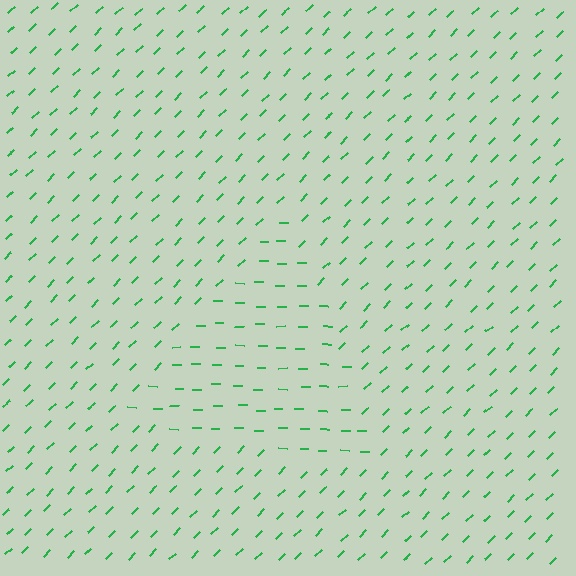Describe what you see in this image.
The image is filled with small green line segments. A triangle region in the image has lines oriented differently from the surrounding lines, creating a visible texture boundary.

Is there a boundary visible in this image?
Yes, there is a texture boundary formed by a change in line orientation.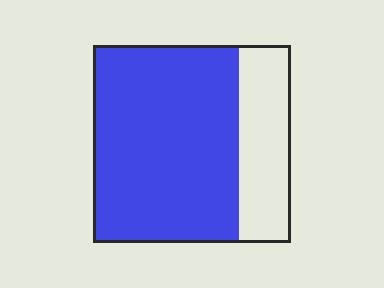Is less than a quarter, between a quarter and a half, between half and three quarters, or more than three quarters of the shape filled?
Between half and three quarters.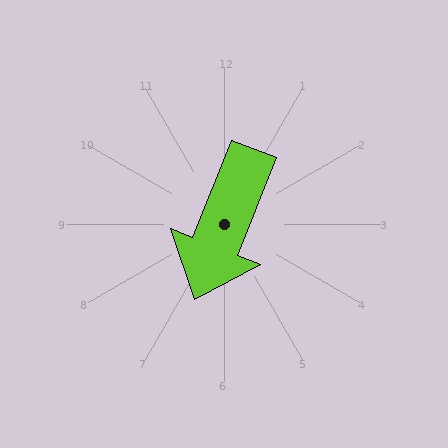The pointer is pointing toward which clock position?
Roughly 7 o'clock.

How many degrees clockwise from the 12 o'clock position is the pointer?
Approximately 202 degrees.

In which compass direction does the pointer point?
South.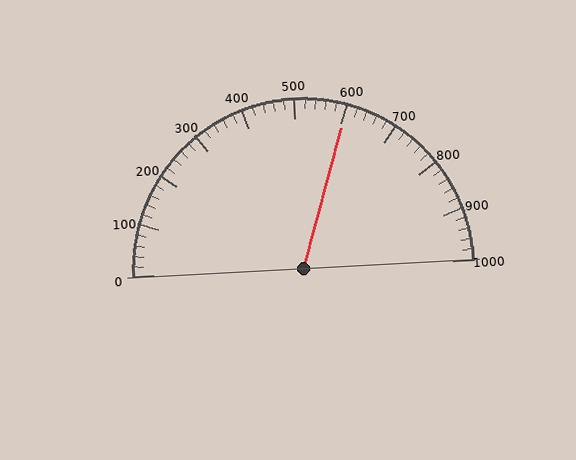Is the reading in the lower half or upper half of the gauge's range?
The reading is in the upper half of the range (0 to 1000).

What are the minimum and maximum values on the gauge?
The gauge ranges from 0 to 1000.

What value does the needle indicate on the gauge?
The needle indicates approximately 600.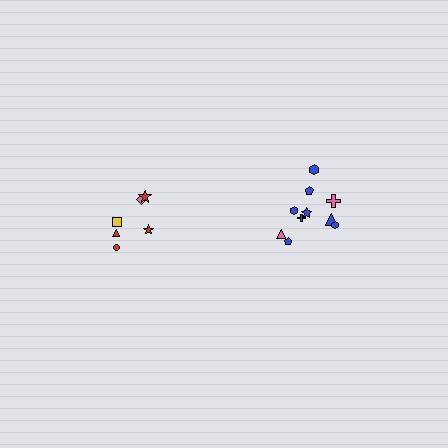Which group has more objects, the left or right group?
The right group.